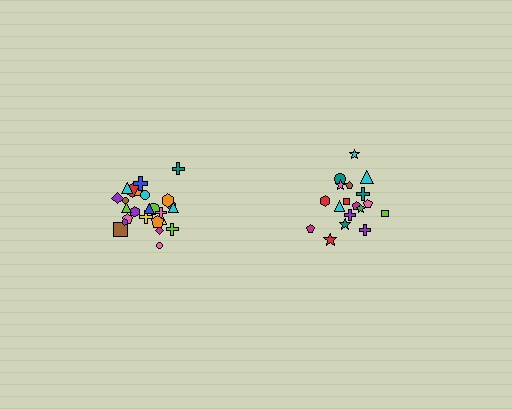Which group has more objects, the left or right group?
The left group.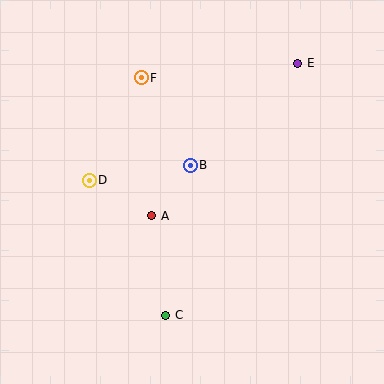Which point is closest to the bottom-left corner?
Point C is closest to the bottom-left corner.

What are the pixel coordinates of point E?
Point E is at (298, 63).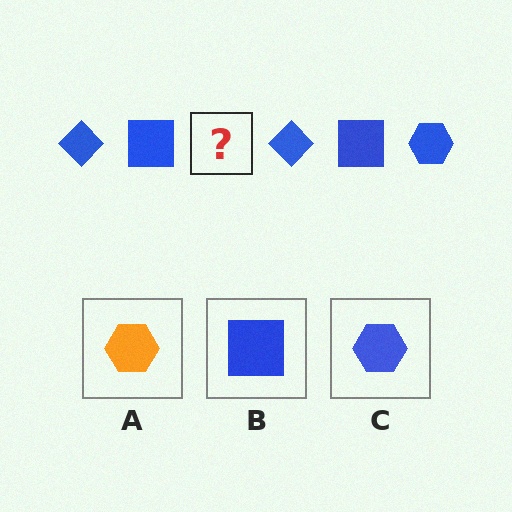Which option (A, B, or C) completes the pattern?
C.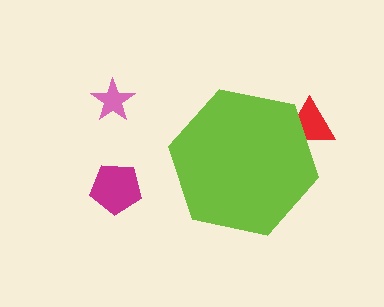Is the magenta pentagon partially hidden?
No, the magenta pentagon is fully visible.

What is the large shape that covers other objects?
A lime hexagon.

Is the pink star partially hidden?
No, the pink star is fully visible.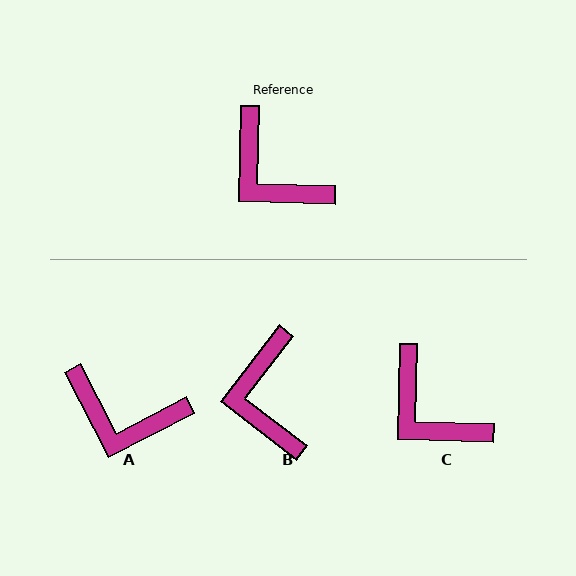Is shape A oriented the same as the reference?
No, it is off by about 29 degrees.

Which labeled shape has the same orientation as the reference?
C.